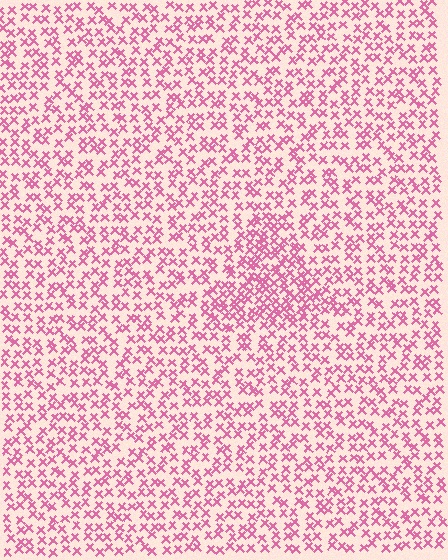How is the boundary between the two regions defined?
The boundary is defined by a change in element density (approximately 1.7x ratio). All elements are the same color, size, and shape.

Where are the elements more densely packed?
The elements are more densely packed inside the triangle boundary.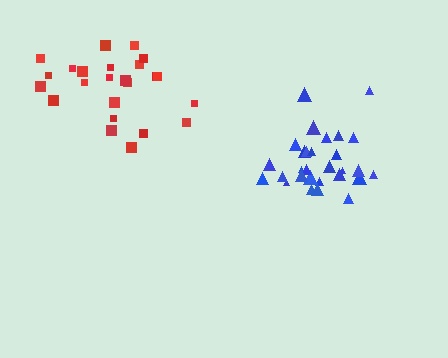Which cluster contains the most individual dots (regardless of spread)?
Blue (29).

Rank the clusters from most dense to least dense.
blue, red.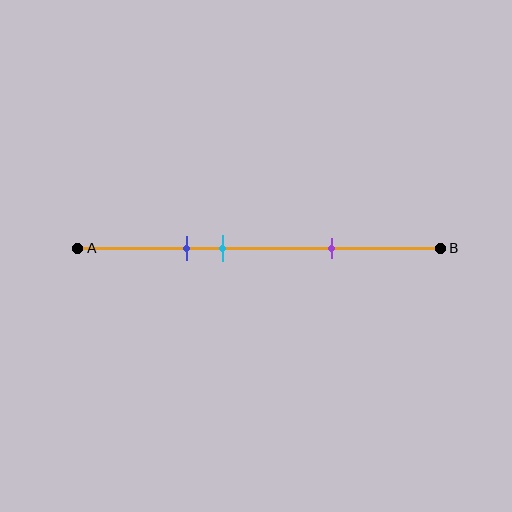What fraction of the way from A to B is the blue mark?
The blue mark is approximately 30% (0.3) of the way from A to B.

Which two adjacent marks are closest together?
The blue and cyan marks are the closest adjacent pair.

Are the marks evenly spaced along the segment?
No, the marks are not evenly spaced.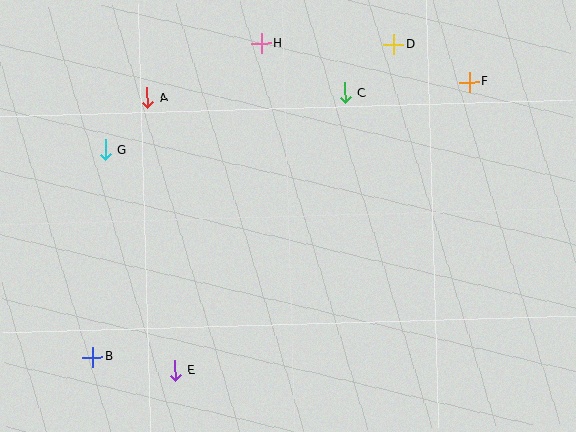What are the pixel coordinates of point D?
Point D is at (394, 44).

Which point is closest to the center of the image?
Point C at (345, 93) is closest to the center.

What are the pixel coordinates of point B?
Point B is at (93, 357).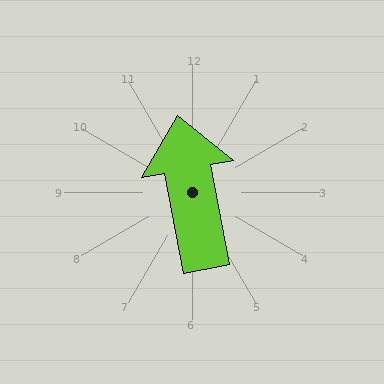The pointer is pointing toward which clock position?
Roughly 12 o'clock.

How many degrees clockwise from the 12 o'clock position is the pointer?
Approximately 349 degrees.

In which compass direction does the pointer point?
North.